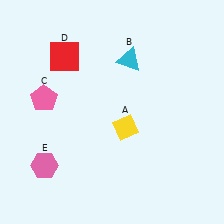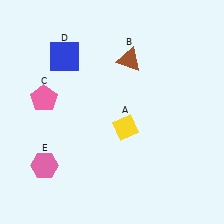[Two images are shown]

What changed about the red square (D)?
In Image 1, D is red. In Image 2, it changed to blue.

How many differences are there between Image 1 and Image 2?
There are 2 differences between the two images.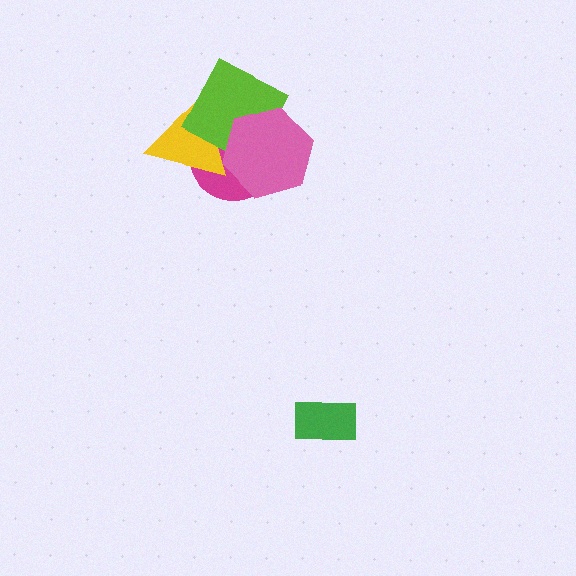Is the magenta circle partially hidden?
Yes, it is partially covered by another shape.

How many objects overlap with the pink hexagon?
3 objects overlap with the pink hexagon.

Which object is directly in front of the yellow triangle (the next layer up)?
The lime square is directly in front of the yellow triangle.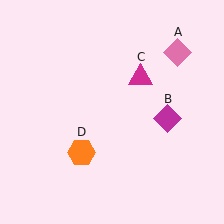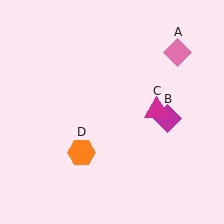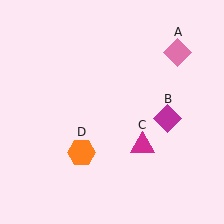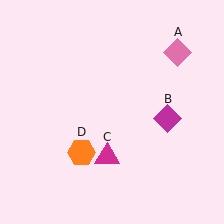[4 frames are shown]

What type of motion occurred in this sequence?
The magenta triangle (object C) rotated clockwise around the center of the scene.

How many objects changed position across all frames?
1 object changed position: magenta triangle (object C).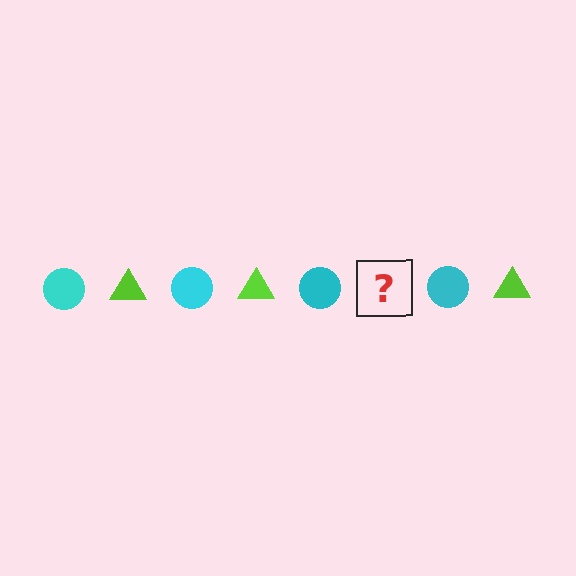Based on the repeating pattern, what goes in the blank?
The blank should be a lime triangle.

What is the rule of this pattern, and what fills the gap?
The rule is that the pattern alternates between cyan circle and lime triangle. The gap should be filled with a lime triangle.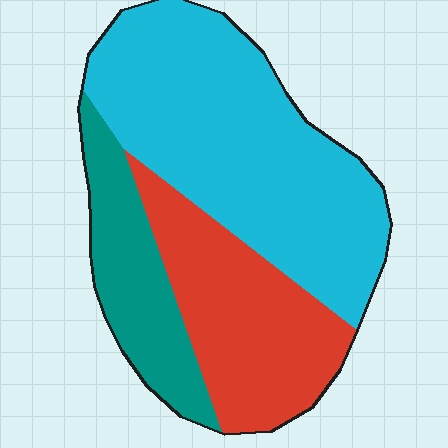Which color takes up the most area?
Cyan, at roughly 50%.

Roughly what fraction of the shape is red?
Red covers roughly 30% of the shape.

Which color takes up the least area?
Teal, at roughly 20%.